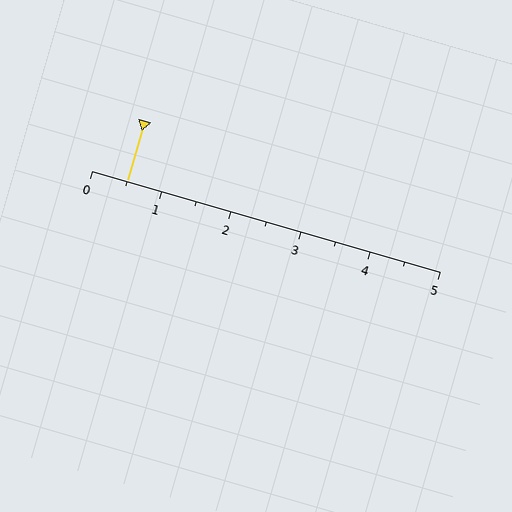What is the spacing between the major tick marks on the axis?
The major ticks are spaced 1 apart.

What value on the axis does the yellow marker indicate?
The marker indicates approximately 0.5.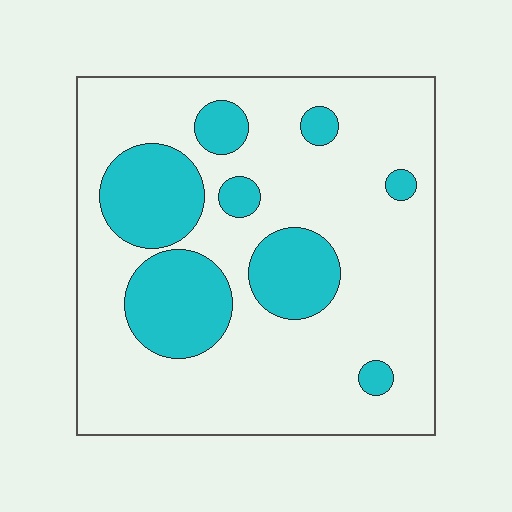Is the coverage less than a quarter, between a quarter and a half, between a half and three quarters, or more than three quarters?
Less than a quarter.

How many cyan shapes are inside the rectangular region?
8.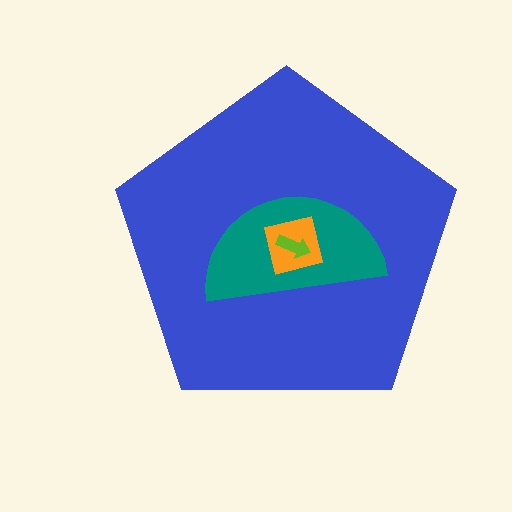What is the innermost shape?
The lime arrow.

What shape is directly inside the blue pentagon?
The teal semicircle.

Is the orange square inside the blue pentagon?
Yes.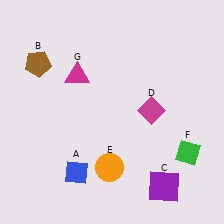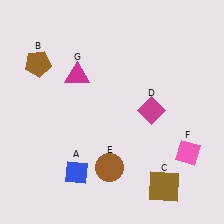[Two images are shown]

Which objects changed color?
C changed from purple to brown. E changed from orange to brown. F changed from green to pink.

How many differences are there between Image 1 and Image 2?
There are 3 differences between the two images.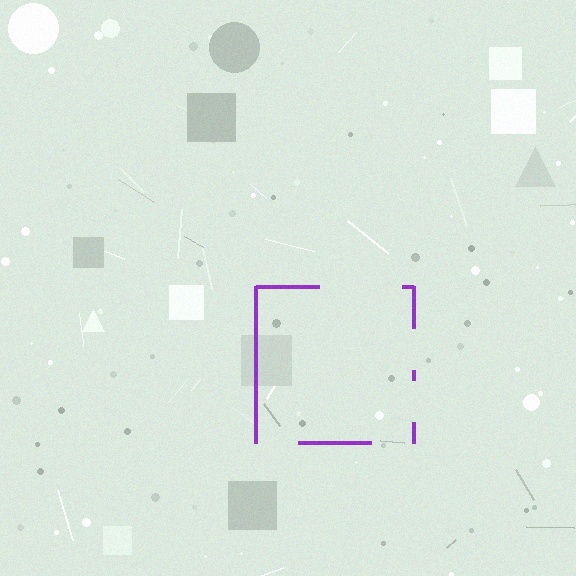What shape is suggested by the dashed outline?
The dashed outline suggests a square.